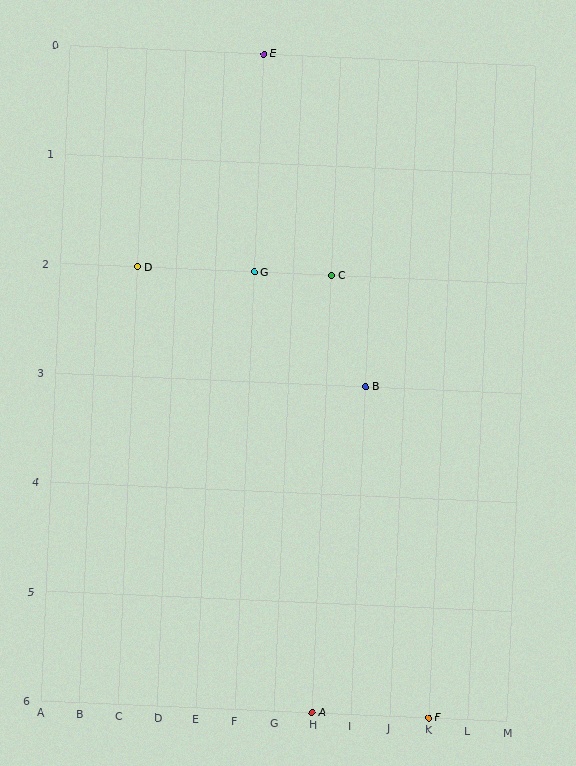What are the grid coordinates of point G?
Point G is at grid coordinates (F, 2).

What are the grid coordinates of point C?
Point C is at grid coordinates (H, 2).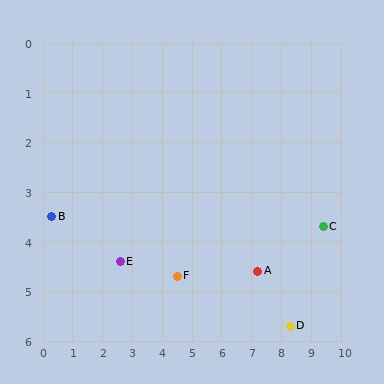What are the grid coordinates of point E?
Point E is at approximately (2.6, 4.4).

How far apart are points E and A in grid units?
Points E and A are about 4.6 grid units apart.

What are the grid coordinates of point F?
Point F is at approximately (4.5, 4.7).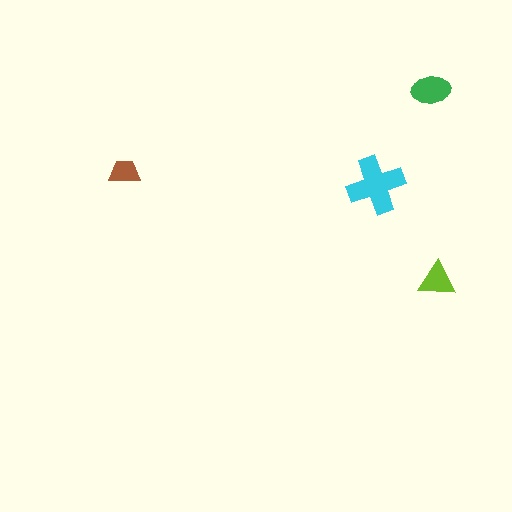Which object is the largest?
The cyan cross.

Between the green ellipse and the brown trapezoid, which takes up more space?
The green ellipse.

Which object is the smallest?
The brown trapezoid.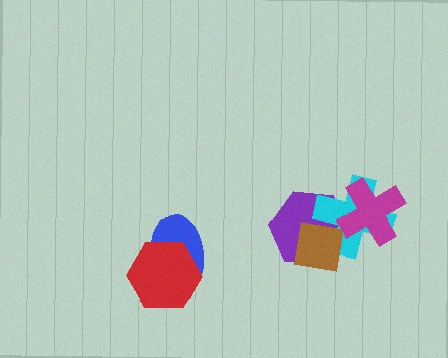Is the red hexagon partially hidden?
No, no other shape covers it.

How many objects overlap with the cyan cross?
3 objects overlap with the cyan cross.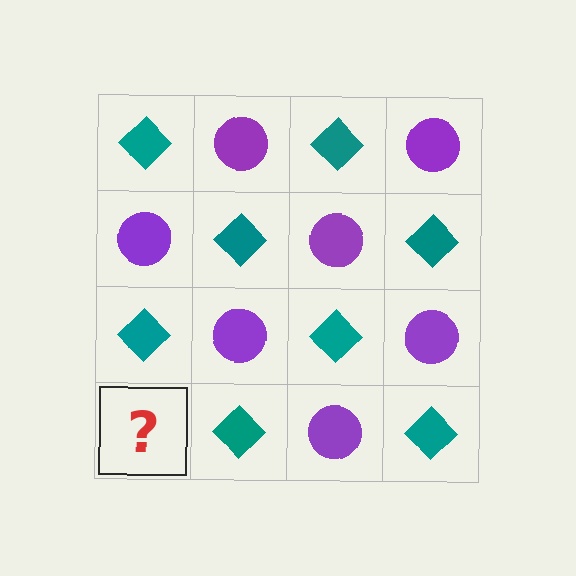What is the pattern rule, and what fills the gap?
The rule is that it alternates teal diamond and purple circle in a checkerboard pattern. The gap should be filled with a purple circle.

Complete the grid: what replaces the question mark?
The question mark should be replaced with a purple circle.